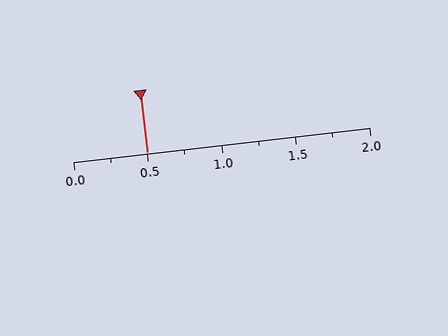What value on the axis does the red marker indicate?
The marker indicates approximately 0.5.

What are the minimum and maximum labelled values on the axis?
The axis runs from 0.0 to 2.0.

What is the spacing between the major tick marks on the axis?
The major ticks are spaced 0.5 apart.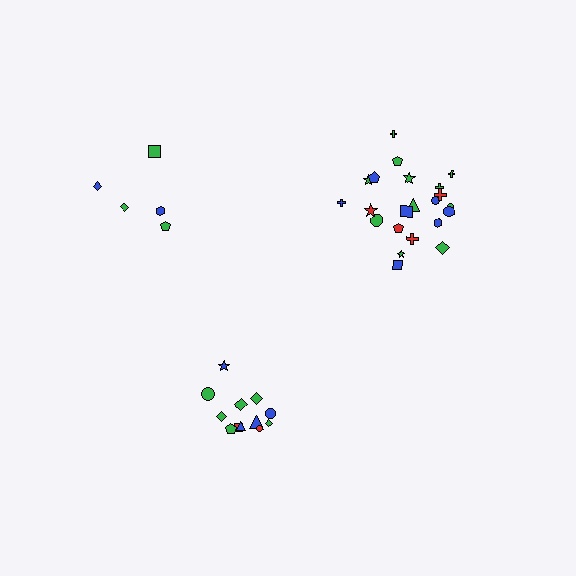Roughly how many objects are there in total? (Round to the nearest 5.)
Roughly 40 objects in total.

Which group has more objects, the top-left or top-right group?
The top-right group.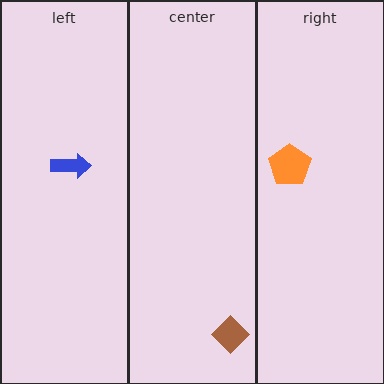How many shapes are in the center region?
1.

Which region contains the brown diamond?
The center region.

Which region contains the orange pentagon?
The right region.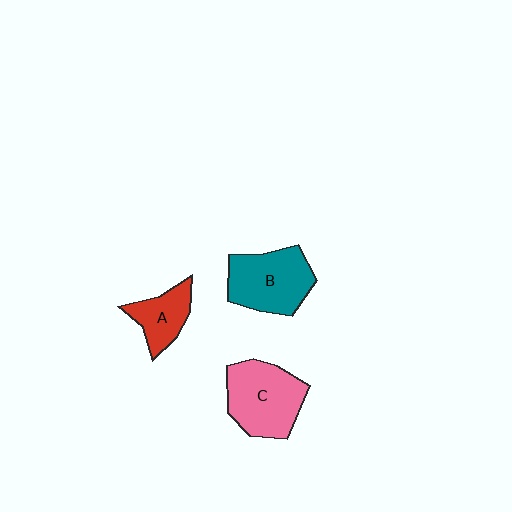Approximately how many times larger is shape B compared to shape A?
Approximately 1.7 times.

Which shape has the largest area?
Shape C (pink).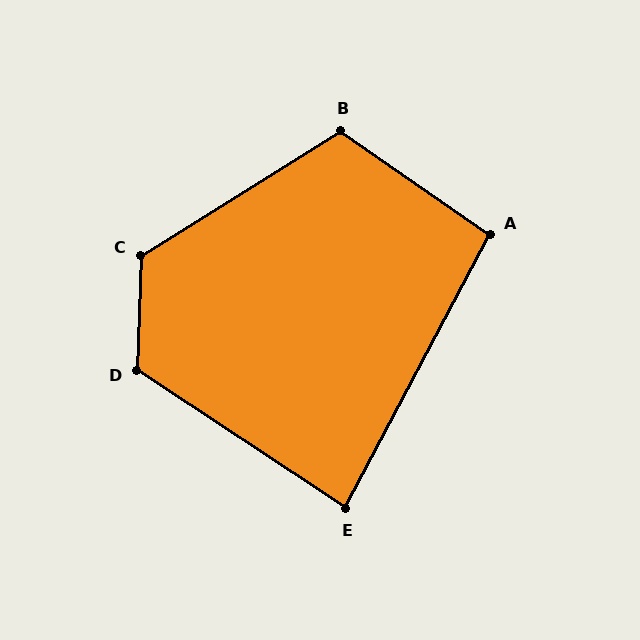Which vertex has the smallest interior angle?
E, at approximately 84 degrees.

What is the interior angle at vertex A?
Approximately 97 degrees (obtuse).